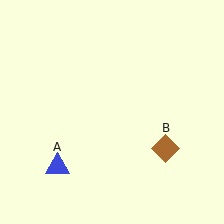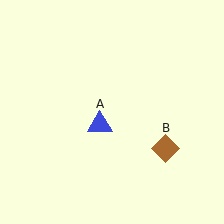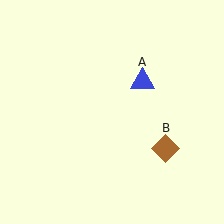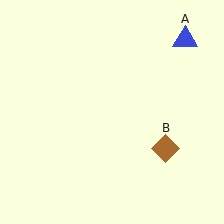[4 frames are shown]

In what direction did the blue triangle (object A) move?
The blue triangle (object A) moved up and to the right.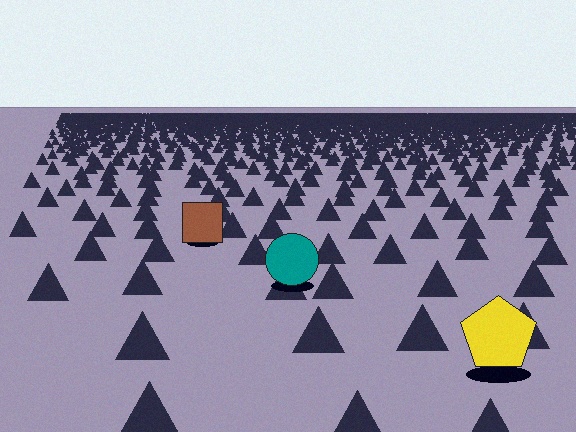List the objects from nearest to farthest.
From nearest to farthest: the yellow pentagon, the teal circle, the brown square.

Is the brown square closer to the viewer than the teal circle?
No. The teal circle is closer — you can tell from the texture gradient: the ground texture is coarser near it.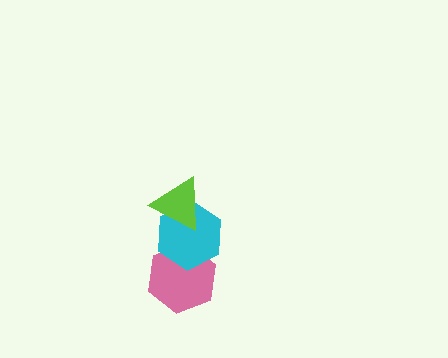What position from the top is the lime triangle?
The lime triangle is 1st from the top.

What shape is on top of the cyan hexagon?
The lime triangle is on top of the cyan hexagon.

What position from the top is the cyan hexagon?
The cyan hexagon is 2nd from the top.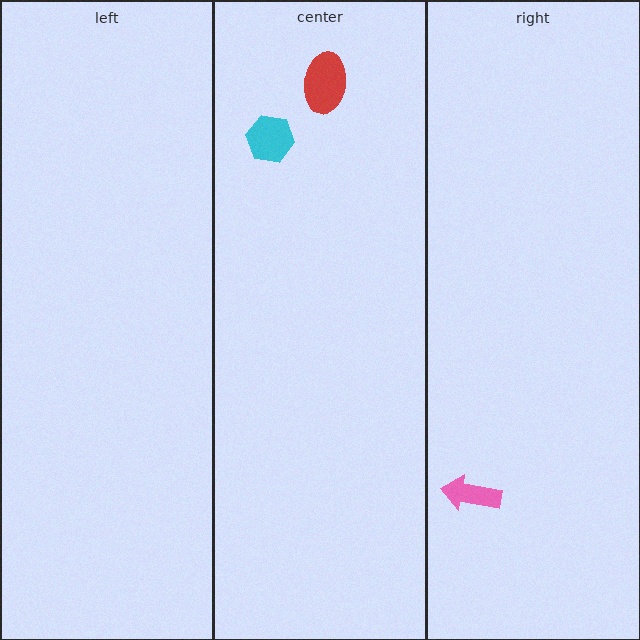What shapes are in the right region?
The pink arrow.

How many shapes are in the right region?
1.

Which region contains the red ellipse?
The center region.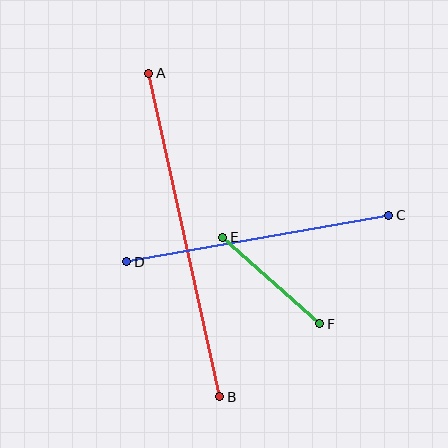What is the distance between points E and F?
The distance is approximately 130 pixels.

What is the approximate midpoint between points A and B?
The midpoint is at approximately (184, 235) pixels.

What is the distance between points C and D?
The distance is approximately 266 pixels.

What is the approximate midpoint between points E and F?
The midpoint is at approximately (271, 281) pixels.